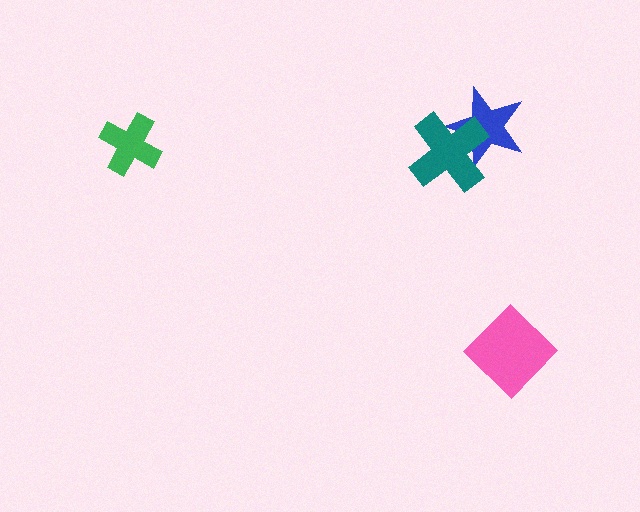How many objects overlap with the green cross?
0 objects overlap with the green cross.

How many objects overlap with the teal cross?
1 object overlaps with the teal cross.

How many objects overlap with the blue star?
1 object overlaps with the blue star.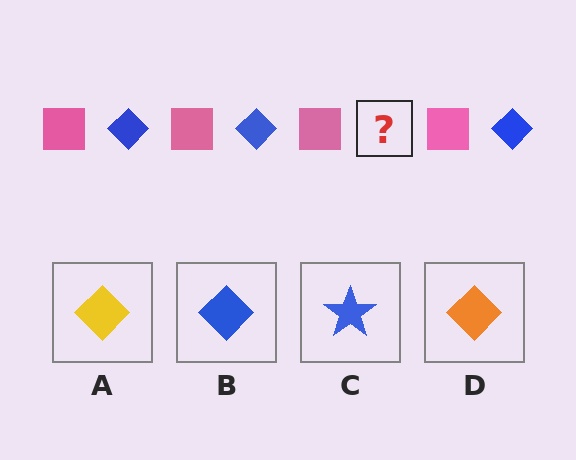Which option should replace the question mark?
Option B.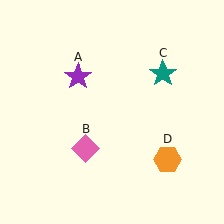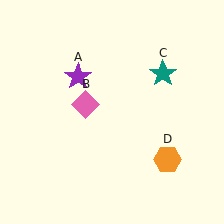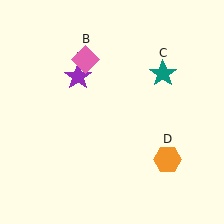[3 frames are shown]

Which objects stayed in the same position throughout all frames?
Purple star (object A) and teal star (object C) and orange hexagon (object D) remained stationary.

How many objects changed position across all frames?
1 object changed position: pink diamond (object B).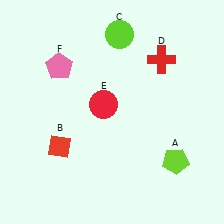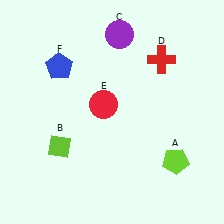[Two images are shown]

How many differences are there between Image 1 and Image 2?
There are 3 differences between the two images.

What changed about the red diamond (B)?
In Image 1, B is red. In Image 2, it changed to lime.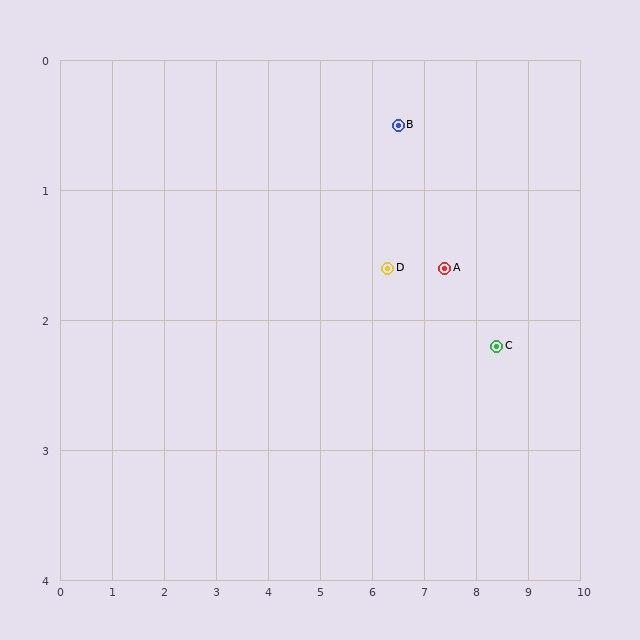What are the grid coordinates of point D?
Point D is at approximately (6.3, 1.6).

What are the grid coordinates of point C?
Point C is at approximately (8.4, 2.2).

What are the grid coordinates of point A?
Point A is at approximately (7.4, 1.6).